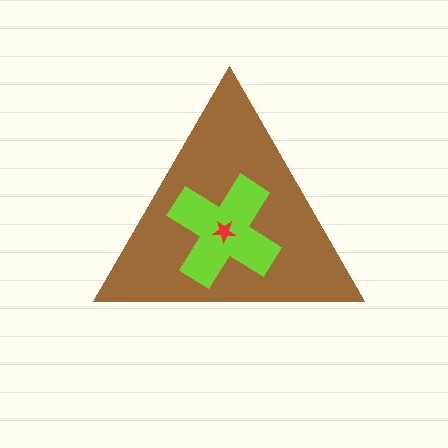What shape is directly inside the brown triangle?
The lime cross.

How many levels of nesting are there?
3.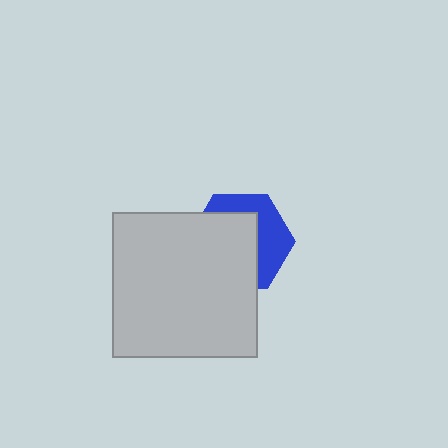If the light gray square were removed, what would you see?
You would see the complete blue hexagon.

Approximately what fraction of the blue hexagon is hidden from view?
Roughly 59% of the blue hexagon is hidden behind the light gray square.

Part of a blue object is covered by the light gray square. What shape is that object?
It is a hexagon.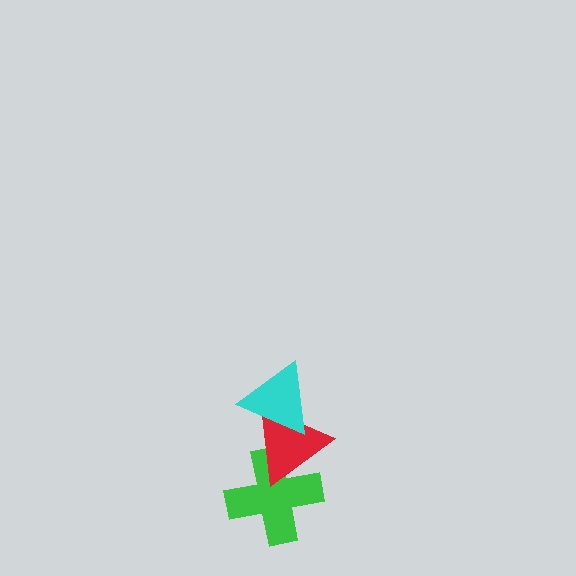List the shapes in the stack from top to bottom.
From top to bottom: the cyan triangle, the red triangle, the green cross.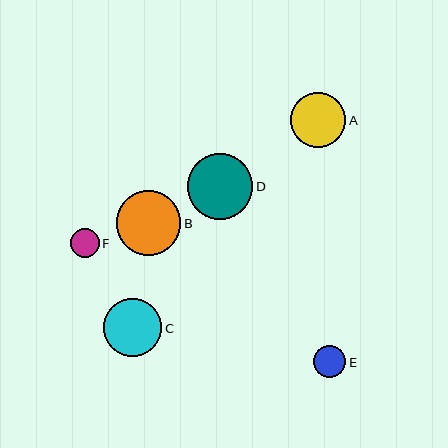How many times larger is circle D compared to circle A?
Circle D is approximately 1.2 times the size of circle A.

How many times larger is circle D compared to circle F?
Circle D is approximately 2.3 times the size of circle F.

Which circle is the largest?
Circle D is the largest with a size of approximately 66 pixels.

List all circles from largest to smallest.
From largest to smallest: D, B, C, A, E, F.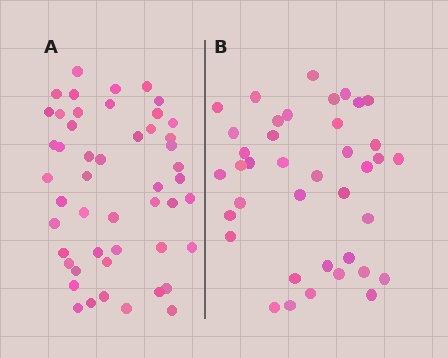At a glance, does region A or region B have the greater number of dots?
Region A (the left region) has more dots.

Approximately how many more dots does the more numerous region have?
Region A has roughly 10 or so more dots than region B.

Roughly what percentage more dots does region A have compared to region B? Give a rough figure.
About 25% more.